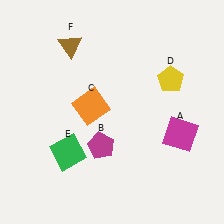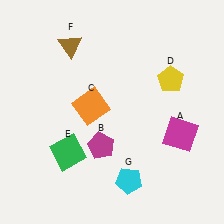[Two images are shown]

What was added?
A cyan pentagon (G) was added in Image 2.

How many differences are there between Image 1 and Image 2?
There is 1 difference between the two images.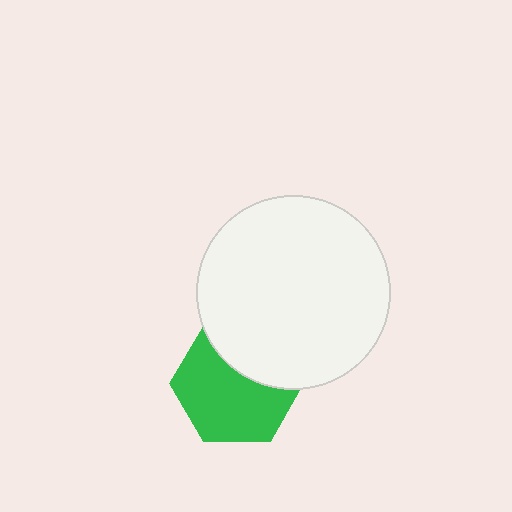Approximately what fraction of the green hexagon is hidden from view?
Roughly 34% of the green hexagon is hidden behind the white circle.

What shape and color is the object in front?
The object in front is a white circle.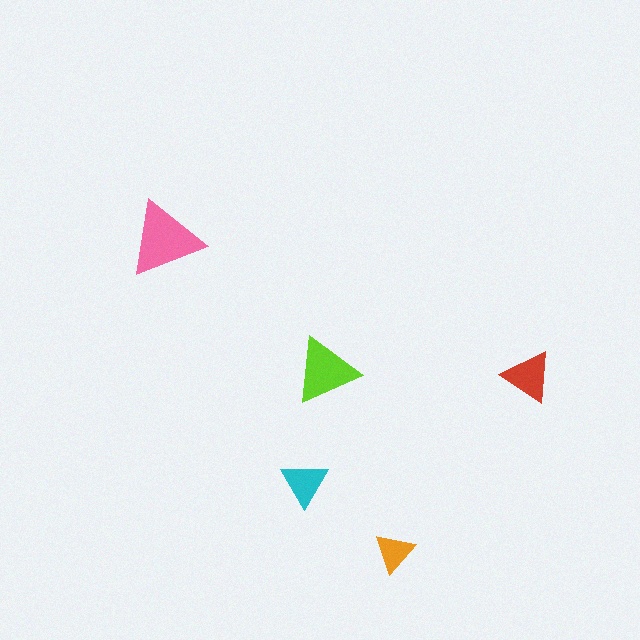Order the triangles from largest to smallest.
the pink one, the lime one, the red one, the cyan one, the orange one.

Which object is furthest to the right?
The red triangle is rightmost.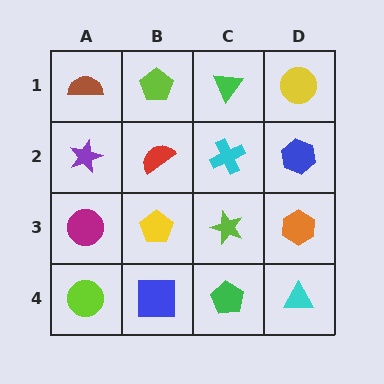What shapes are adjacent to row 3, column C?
A cyan cross (row 2, column C), a green pentagon (row 4, column C), a yellow pentagon (row 3, column B), an orange hexagon (row 3, column D).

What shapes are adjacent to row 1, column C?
A cyan cross (row 2, column C), a lime pentagon (row 1, column B), a yellow circle (row 1, column D).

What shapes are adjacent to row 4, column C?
A lime star (row 3, column C), a blue square (row 4, column B), a cyan triangle (row 4, column D).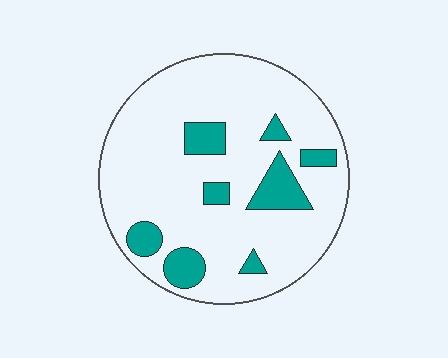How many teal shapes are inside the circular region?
8.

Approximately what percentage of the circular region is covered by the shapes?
Approximately 15%.